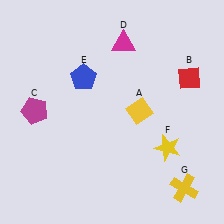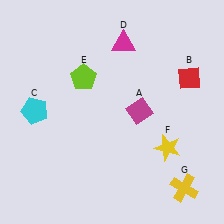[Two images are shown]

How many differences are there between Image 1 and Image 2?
There are 3 differences between the two images.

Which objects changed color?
A changed from yellow to magenta. C changed from magenta to cyan. E changed from blue to lime.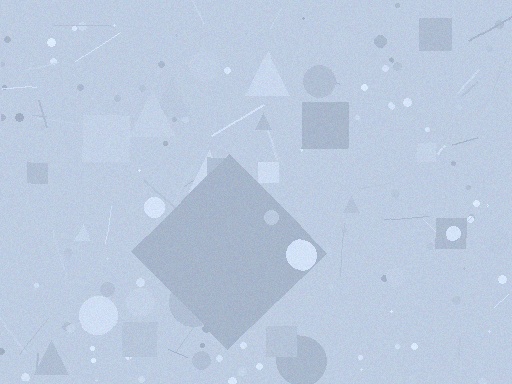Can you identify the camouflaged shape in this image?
The camouflaged shape is a diamond.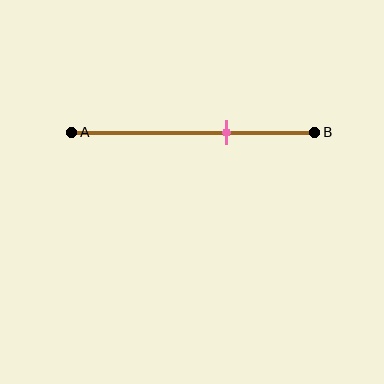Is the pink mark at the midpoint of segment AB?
No, the mark is at about 65% from A, not at the 50% midpoint.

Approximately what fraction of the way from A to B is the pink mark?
The pink mark is approximately 65% of the way from A to B.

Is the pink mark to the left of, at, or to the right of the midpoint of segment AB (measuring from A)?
The pink mark is to the right of the midpoint of segment AB.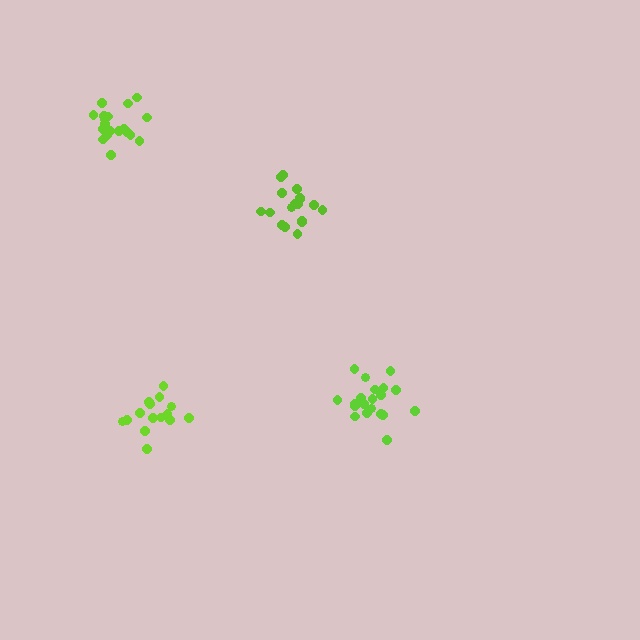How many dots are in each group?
Group 1: 19 dots, Group 2: 18 dots, Group 3: 20 dots, Group 4: 15 dots (72 total).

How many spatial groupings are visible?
There are 4 spatial groupings.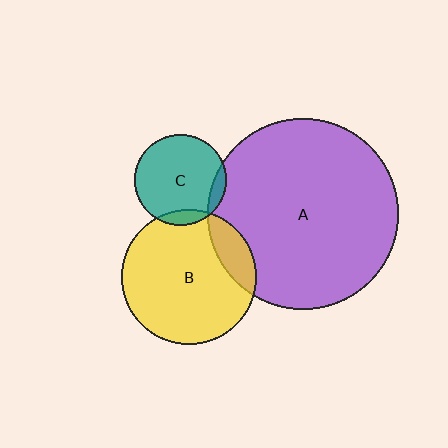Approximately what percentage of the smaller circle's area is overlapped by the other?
Approximately 10%.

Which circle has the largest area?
Circle A (purple).